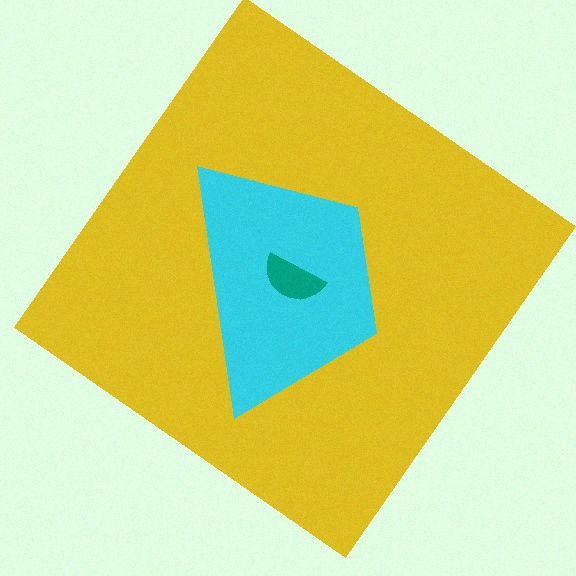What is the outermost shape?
The yellow diamond.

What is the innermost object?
The teal semicircle.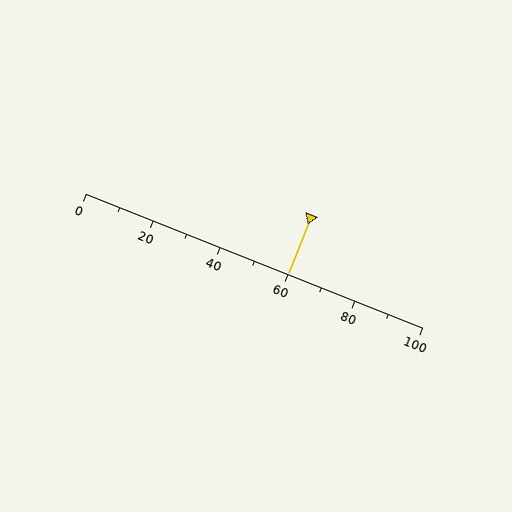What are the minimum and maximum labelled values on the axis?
The axis runs from 0 to 100.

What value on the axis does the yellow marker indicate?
The marker indicates approximately 60.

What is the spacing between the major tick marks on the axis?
The major ticks are spaced 20 apart.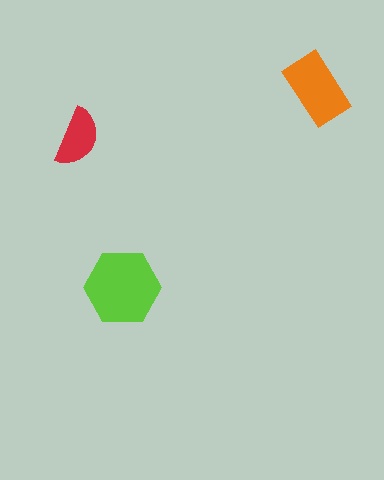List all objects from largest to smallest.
The lime hexagon, the orange rectangle, the red semicircle.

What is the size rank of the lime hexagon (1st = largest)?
1st.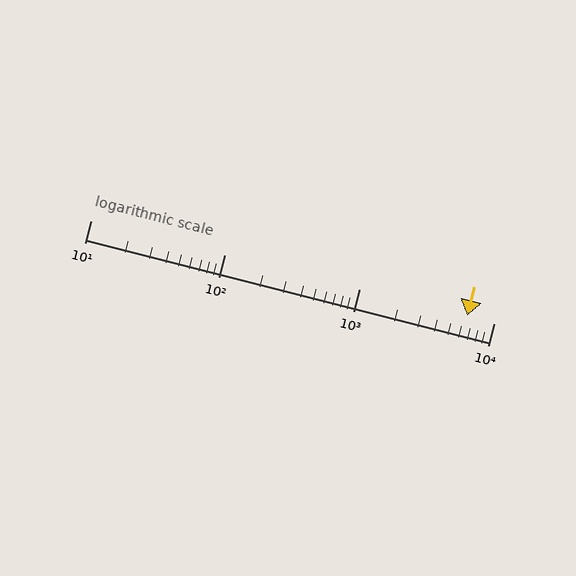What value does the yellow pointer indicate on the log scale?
The pointer indicates approximately 6300.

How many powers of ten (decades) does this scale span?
The scale spans 3 decades, from 10 to 10000.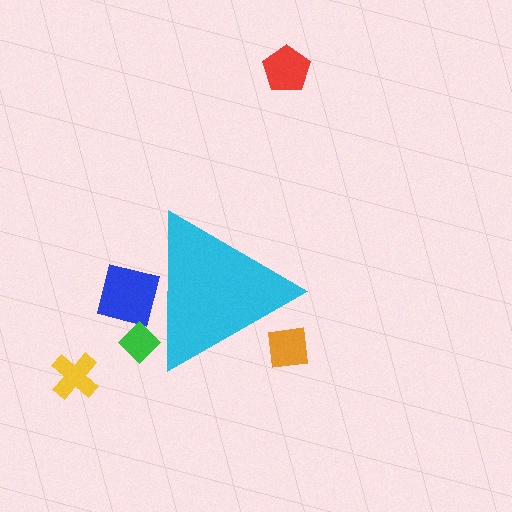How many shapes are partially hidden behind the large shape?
3 shapes are partially hidden.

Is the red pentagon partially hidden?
No, the red pentagon is fully visible.